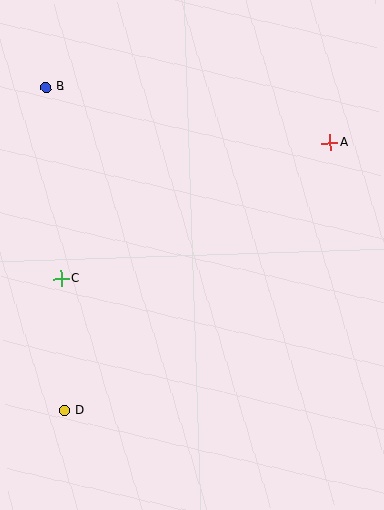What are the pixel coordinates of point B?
Point B is at (46, 87).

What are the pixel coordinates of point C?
Point C is at (61, 279).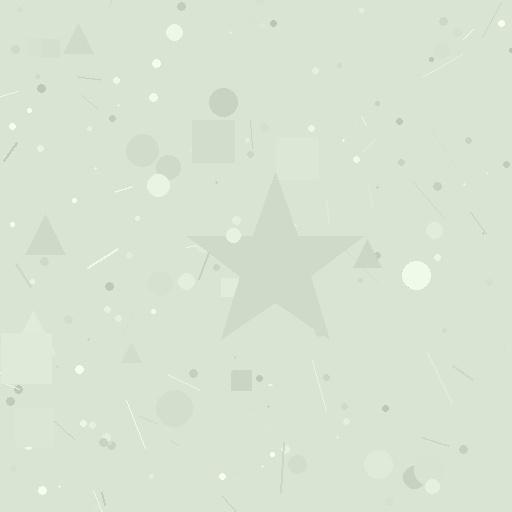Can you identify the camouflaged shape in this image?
The camouflaged shape is a star.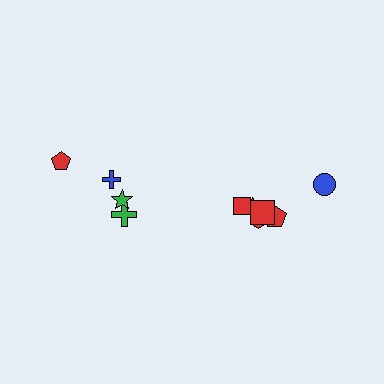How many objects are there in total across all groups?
There are 10 objects.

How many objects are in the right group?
There are 6 objects.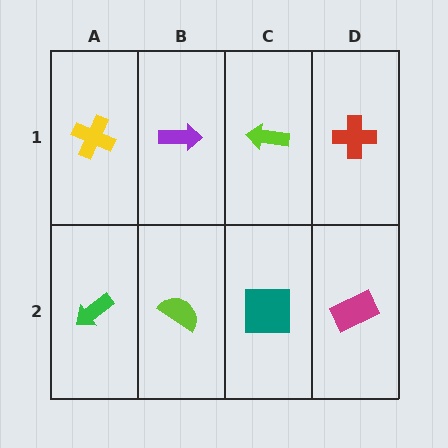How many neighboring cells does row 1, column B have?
3.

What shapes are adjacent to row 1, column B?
A lime semicircle (row 2, column B), a yellow cross (row 1, column A), a lime arrow (row 1, column C).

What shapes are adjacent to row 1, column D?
A magenta rectangle (row 2, column D), a lime arrow (row 1, column C).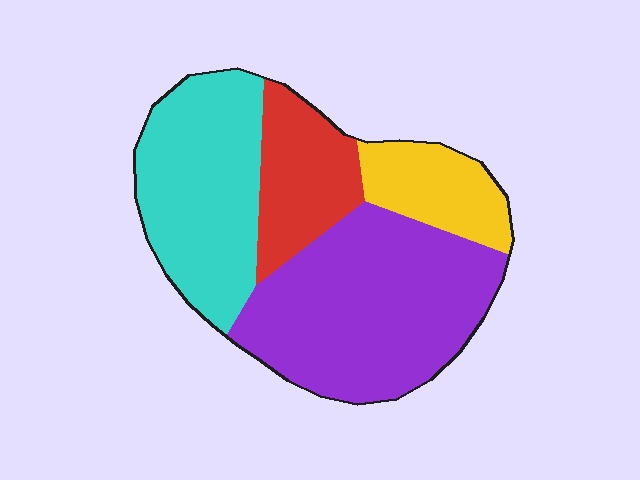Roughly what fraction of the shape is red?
Red covers 16% of the shape.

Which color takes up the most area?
Purple, at roughly 40%.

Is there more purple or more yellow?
Purple.